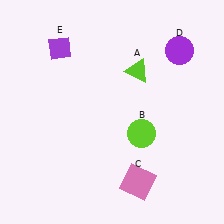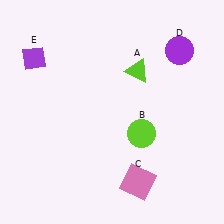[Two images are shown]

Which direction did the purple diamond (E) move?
The purple diamond (E) moved left.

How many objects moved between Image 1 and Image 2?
1 object moved between the two images.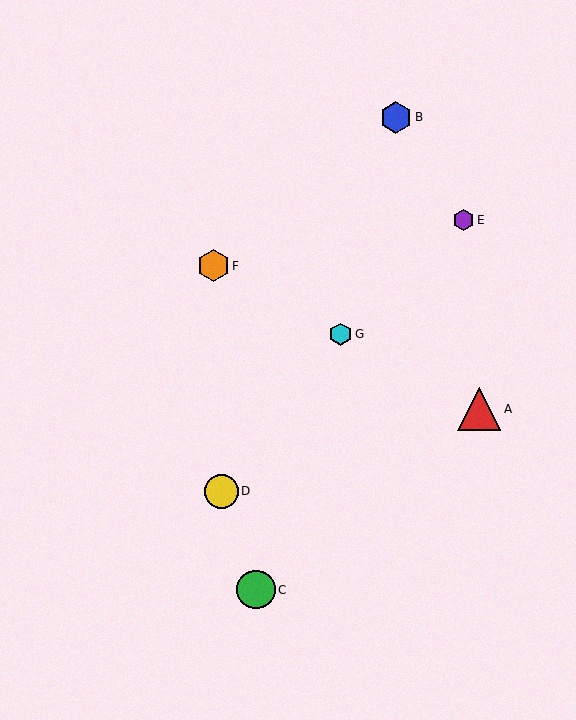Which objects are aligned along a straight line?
Objects A, F, G are aligned along a straight line.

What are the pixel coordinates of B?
Object B is at (396, 117).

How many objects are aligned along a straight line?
3 objects (A, F, G) are aligned along a straight line.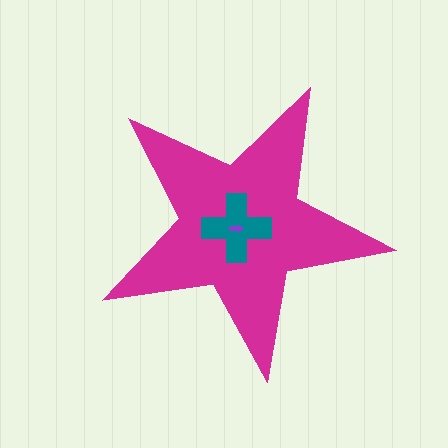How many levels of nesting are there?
3.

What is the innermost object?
The purple arrow.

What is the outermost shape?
The magenta star.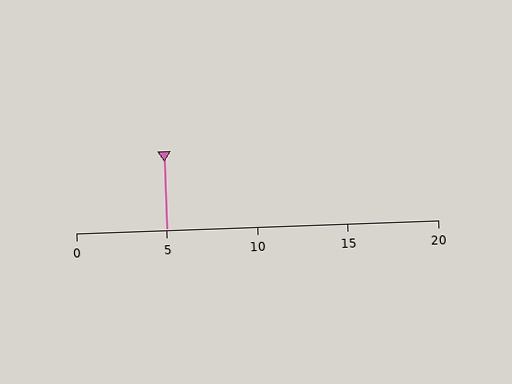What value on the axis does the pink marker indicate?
The marker indicates approximately 5.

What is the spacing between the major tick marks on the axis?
The major ticks are spaced 5 apart.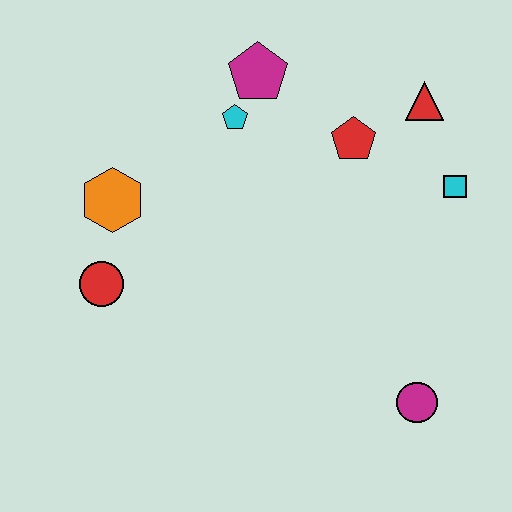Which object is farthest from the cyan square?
The red circle is farthest from the cyan square.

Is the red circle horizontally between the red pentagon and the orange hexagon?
No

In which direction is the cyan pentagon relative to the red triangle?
The cyan pentagon is to the left of the red triangle.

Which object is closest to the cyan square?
The red triangle is closest to the cyan square.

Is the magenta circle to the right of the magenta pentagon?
Yes